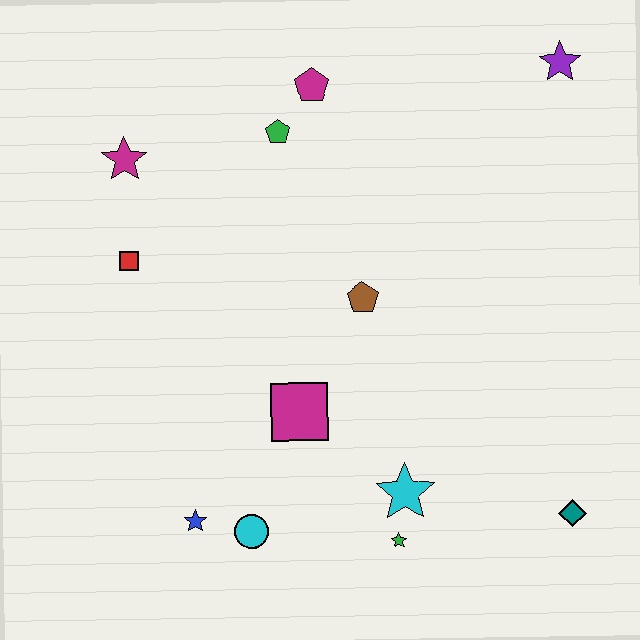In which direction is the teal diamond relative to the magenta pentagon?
The teal diamond is below the magenta pentagon.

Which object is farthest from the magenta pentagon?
The teal diamond is farthest from the magenta pentagon.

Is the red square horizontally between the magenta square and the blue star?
No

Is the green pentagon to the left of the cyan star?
Yes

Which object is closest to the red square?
The magenta star is closest to the red square.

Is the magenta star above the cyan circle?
Yes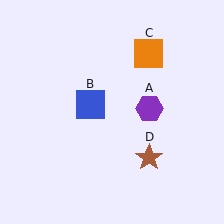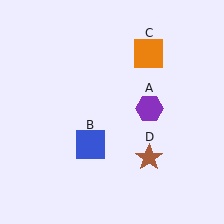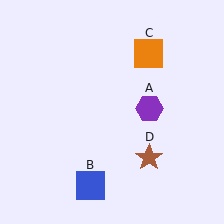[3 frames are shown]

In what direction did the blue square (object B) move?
The blue square (object B) moved down.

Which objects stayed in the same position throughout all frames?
Purple hexagon (object A) and orange square (object C) and brown star (object D) remained stationary.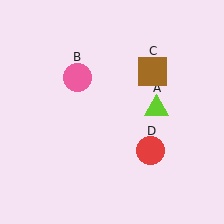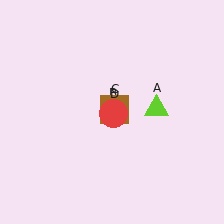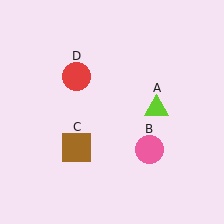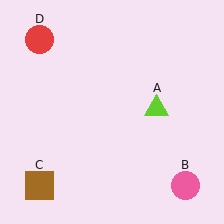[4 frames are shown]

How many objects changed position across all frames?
3 objects changed position: pink circle (object B), brown square (object C), red circle (object D).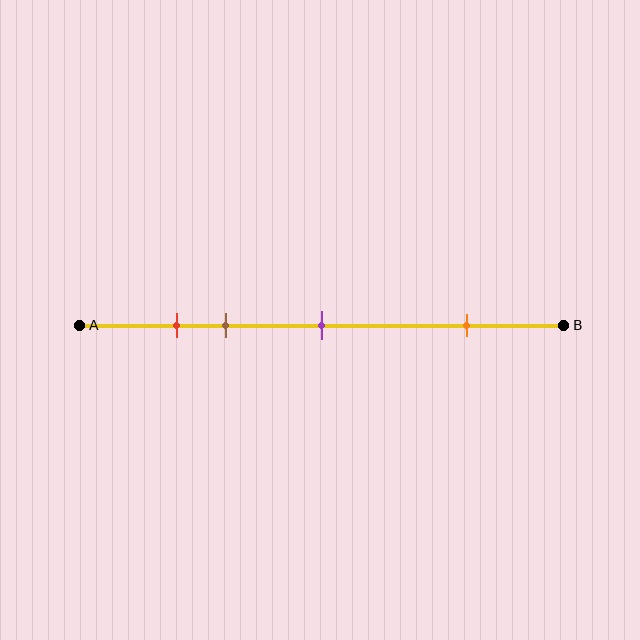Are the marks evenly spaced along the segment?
No, the marks are not evenly spaced.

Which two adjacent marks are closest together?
The red and brown marks are the closest adjacent pair.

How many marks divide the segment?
There are 4 marks dividing the segment.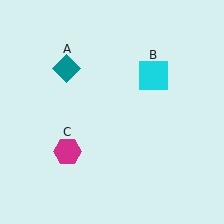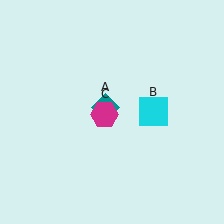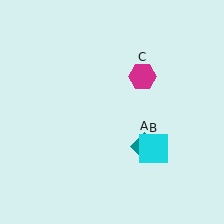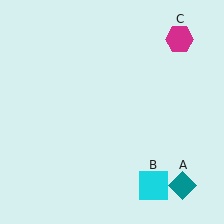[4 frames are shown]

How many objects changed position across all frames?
3 objects changed position: teal diamond (object A), cyan square (object B), magenta hexagon (object C).